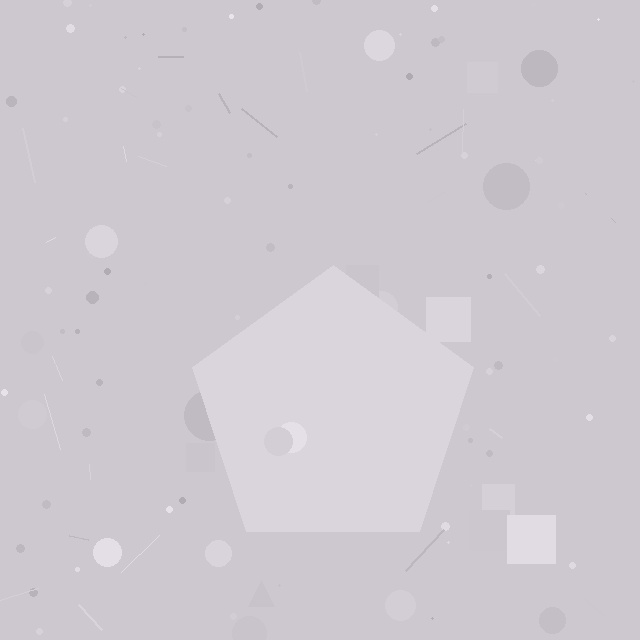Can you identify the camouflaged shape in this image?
The camouflaged shape is a pentagon.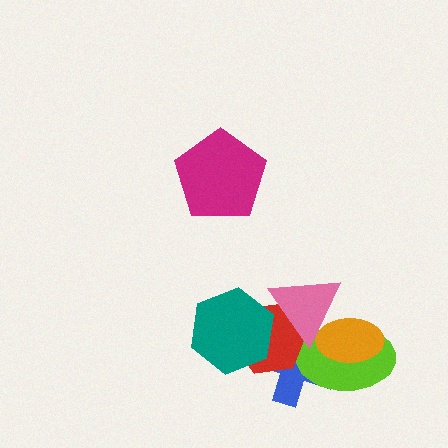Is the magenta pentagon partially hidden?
No, no other shape covers it.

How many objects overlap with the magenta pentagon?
0 objects overlap with the magenta pentagon.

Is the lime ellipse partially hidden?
Yes, it is partially covered by another shape.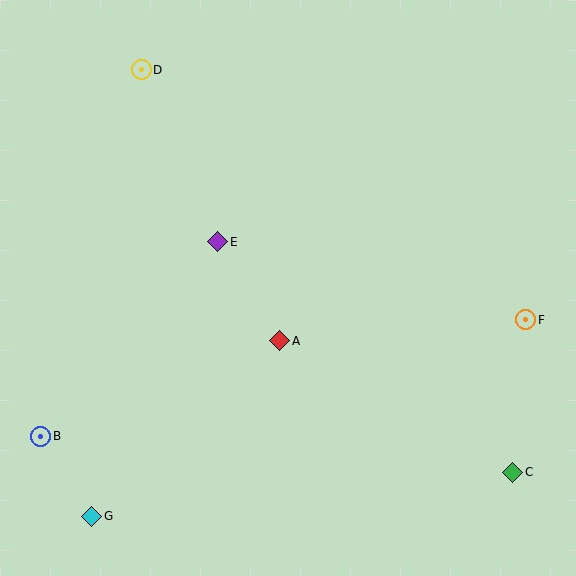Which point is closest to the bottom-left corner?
Point G is closest to the bottom-left corner.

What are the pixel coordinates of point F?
Point F is at (526, 320).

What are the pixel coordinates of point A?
Point A is at (280, 341).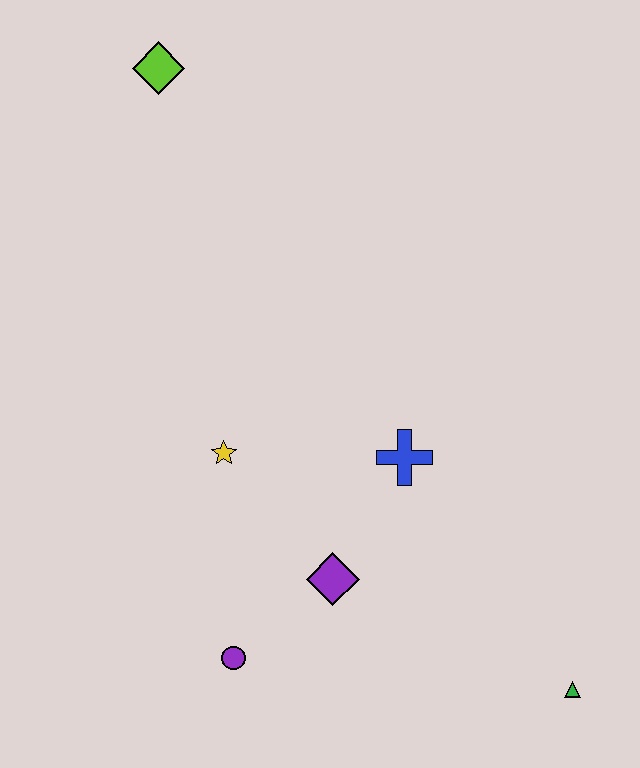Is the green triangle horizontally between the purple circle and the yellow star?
No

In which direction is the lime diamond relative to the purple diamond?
The lime diamond is above the purple diamond.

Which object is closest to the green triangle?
The purple diamond is closest to the green triangle.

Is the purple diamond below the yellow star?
Yes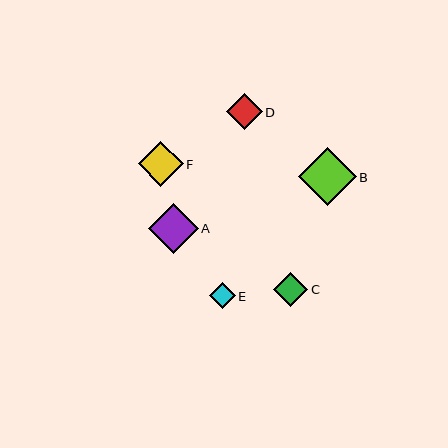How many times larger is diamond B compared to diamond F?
Diamond B is approximately 1.3 times the size of diamond F.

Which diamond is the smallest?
Diamond E is the smallest with a size of approximately 26 pixels.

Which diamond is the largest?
Diamond B is the largest with a size of approximately 58 pixels.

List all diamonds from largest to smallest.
From largest to smallest: B, A, F, D, C, E.